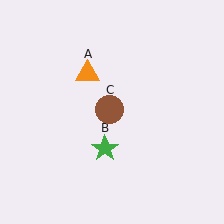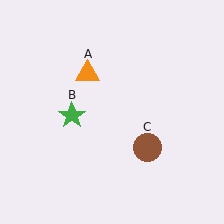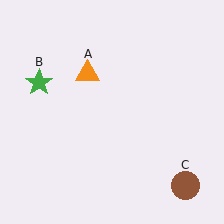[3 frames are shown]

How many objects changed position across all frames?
2 objects changed position: green star (object B), brown circle (object C).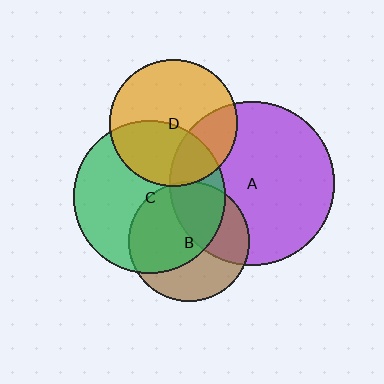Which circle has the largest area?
Circle A (purple).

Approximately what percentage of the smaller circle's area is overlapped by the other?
Approximately 25%.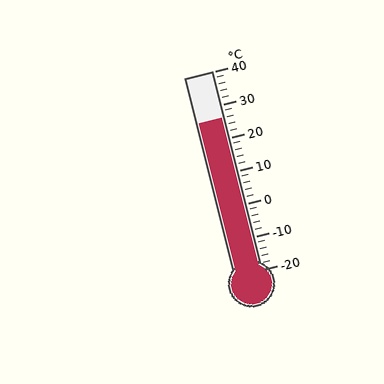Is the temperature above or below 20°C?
The temperature is above 20°C.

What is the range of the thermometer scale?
The thermometer scale ranges from -20°C to 40°C.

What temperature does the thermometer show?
The thermometer shows approximately 26°C.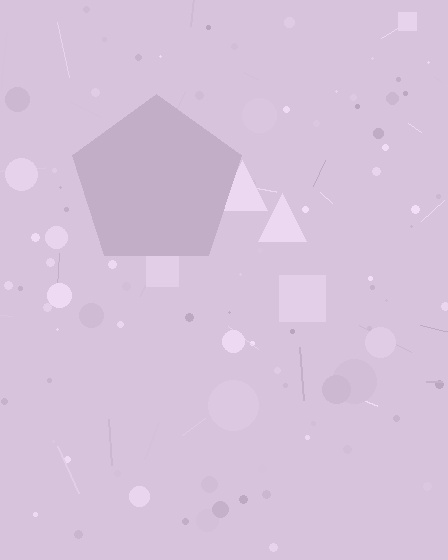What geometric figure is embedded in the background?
A pentagon is embedded in the background.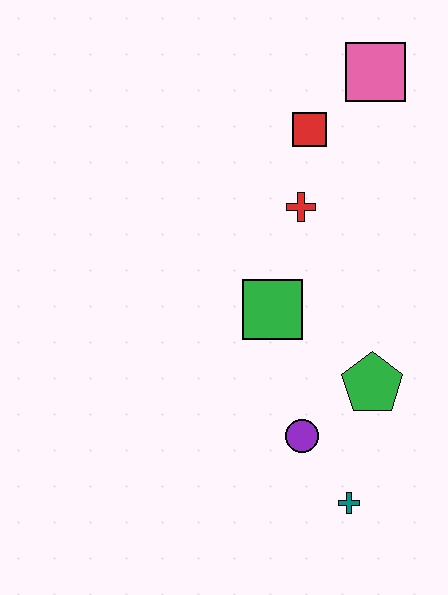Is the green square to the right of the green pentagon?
No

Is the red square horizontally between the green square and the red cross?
No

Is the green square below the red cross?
Yes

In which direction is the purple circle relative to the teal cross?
The purple circle is above the teal cross.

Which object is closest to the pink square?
The red square is closest to the pink square.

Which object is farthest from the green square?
The pink square is farthest from the green square.